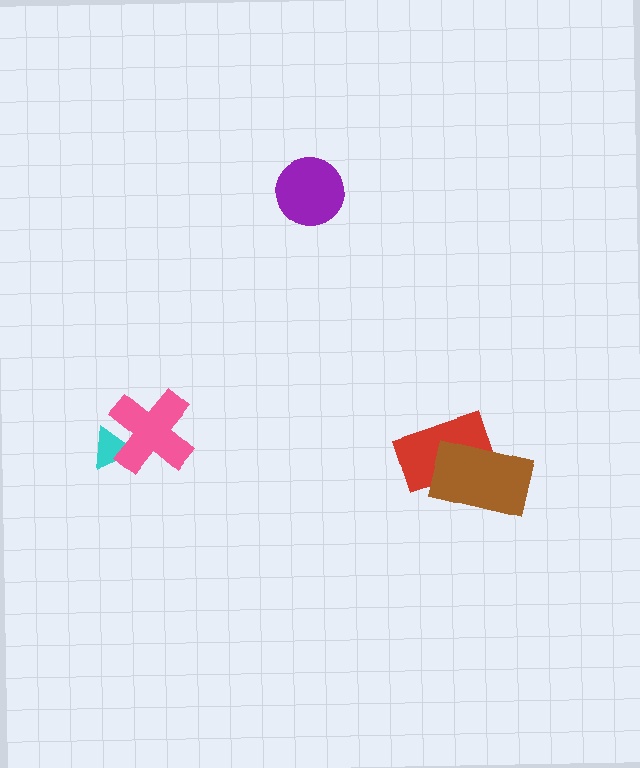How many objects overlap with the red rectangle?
1 object overlaps with the red rectangle.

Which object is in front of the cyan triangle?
The pink cross is in front of the cyan triangle.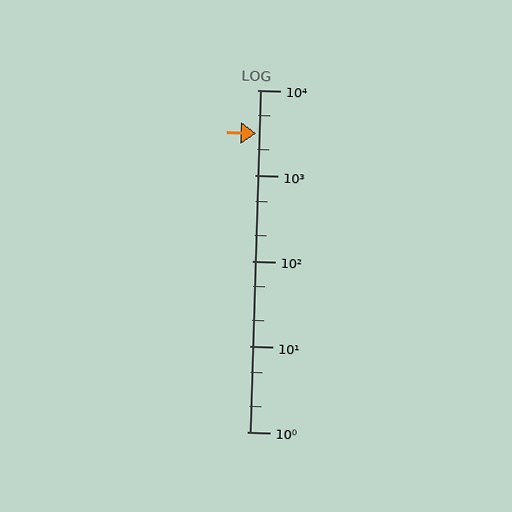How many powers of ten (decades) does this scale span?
The scale spans 4 decades, from 1 to 10000.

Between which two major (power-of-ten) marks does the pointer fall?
The pointer is between 1000 and 10000.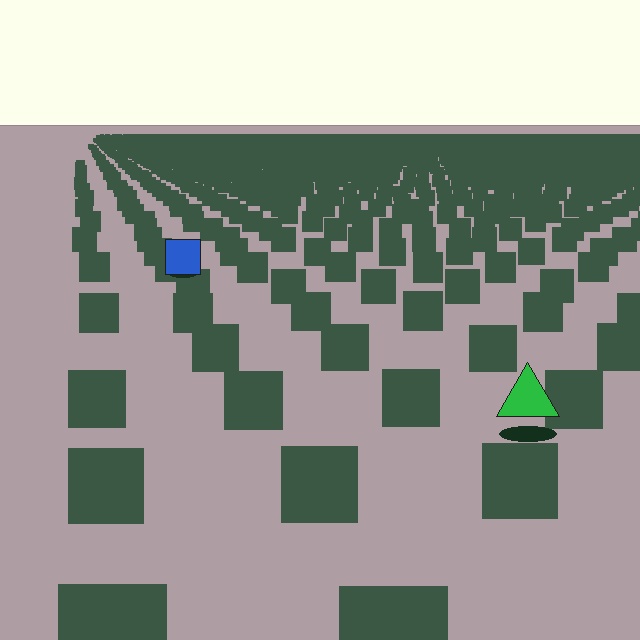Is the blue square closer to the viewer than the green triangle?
No. The green triangle is closer — you can tell from the texture gradient: the ground texture is coarser near it.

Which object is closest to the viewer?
The green triangle is closest. The texture marks near it are larger and more spread out.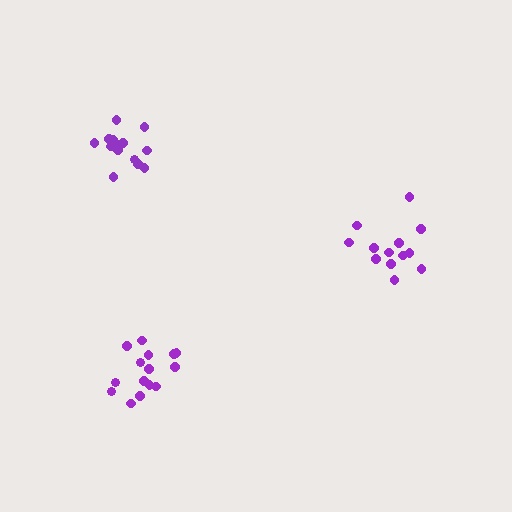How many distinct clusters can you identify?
There are 3 distinct clusters.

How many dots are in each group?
Group 1: 13 dots, Group 2: 15 dots, Group 3: 15 dots (43 total).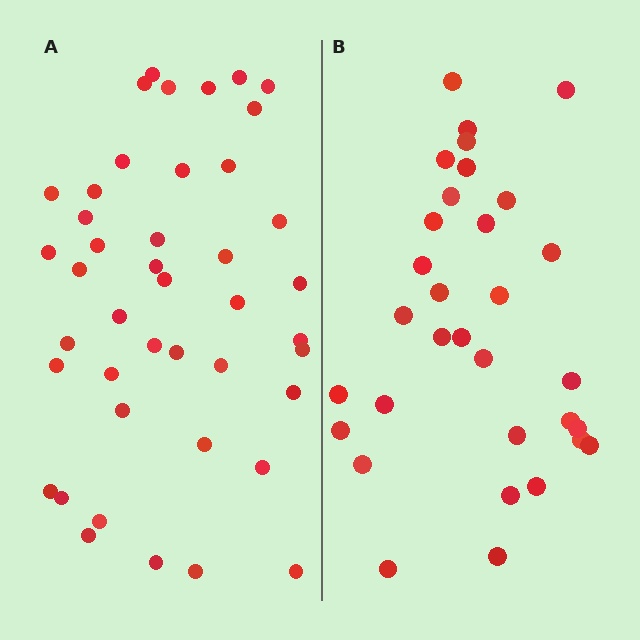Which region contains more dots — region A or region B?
Region A (the left region) has more dots.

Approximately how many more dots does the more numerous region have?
Region A has roughly 12 or so more dots than region B.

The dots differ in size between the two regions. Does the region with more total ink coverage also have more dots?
No. Region B has more total ink coverage because its dots are larger, but region A actually contains more individual dots. Total area can be misleading — the number of items is what matters here.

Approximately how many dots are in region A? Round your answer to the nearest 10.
About 40 dots. (The exact count is 43, which rounds to 40.)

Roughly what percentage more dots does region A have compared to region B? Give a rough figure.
About 35% more.